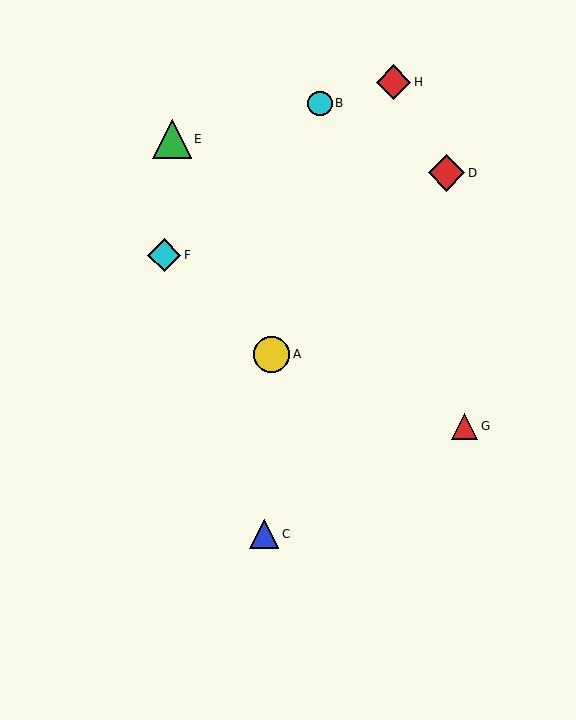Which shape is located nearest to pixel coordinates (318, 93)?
The cyan circle (labeled B) at (320, 103) is nearest to that location.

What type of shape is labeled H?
Shape H is a red diamond.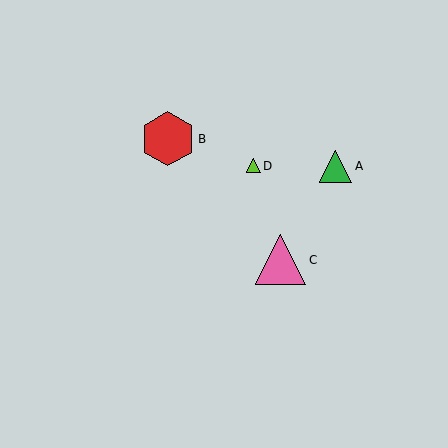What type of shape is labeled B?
Shape B is a red hexagon.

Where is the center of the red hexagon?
The center of the red hexagon is at (168, 139).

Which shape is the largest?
The red hexagon (labeled B) is the largest.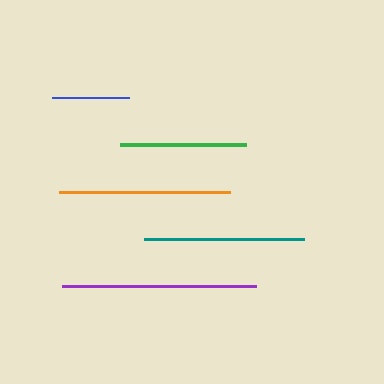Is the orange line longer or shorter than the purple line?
The purple line is longer than the orange line.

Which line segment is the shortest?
The blue line is the shortest at approximately 77 pixels.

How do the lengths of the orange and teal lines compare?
The orange and teal lines are approximately the same length.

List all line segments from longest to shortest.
From longest to shortest: purple, orange, teal, green, blue.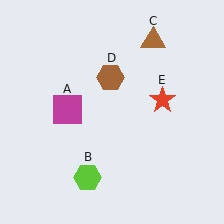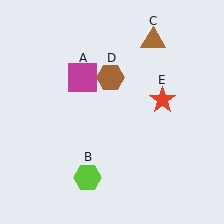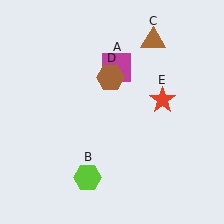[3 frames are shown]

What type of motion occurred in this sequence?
The magenta square (object A) rotated clockwise around the center of the scene.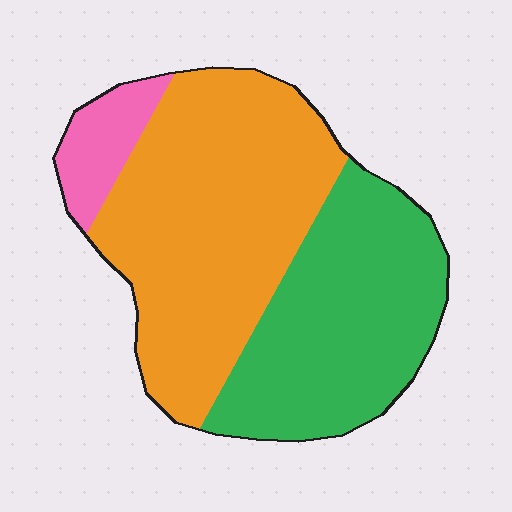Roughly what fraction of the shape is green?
Green covers 39% of the shape.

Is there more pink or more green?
Green.